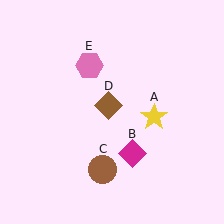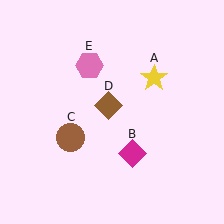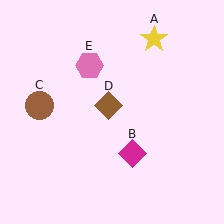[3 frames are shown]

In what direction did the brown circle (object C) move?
The brown circle (object C) moved up and to the left.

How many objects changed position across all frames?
2 objects changed position: yellow star (object A), brown circle (object C).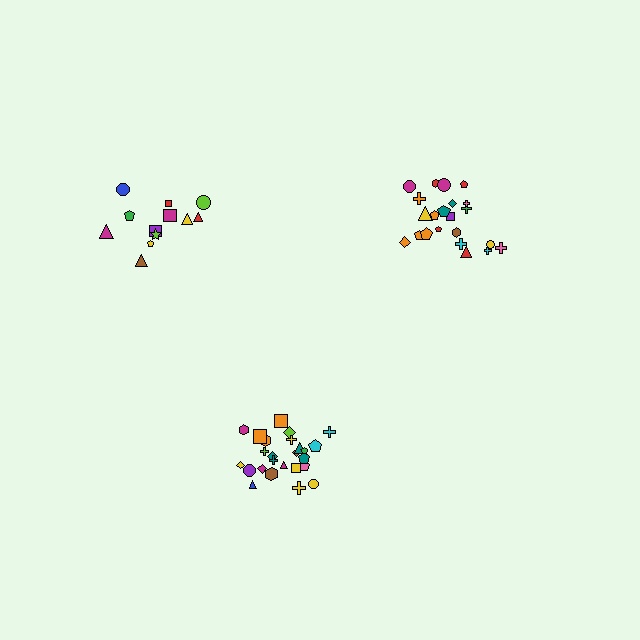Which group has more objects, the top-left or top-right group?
The top-right group.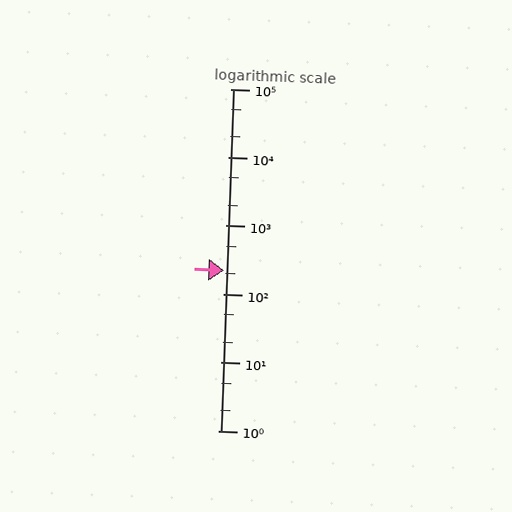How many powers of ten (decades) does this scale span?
The scale spans 5 decades, from 1 to 100000.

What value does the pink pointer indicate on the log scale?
The pointer indicates approximately 220.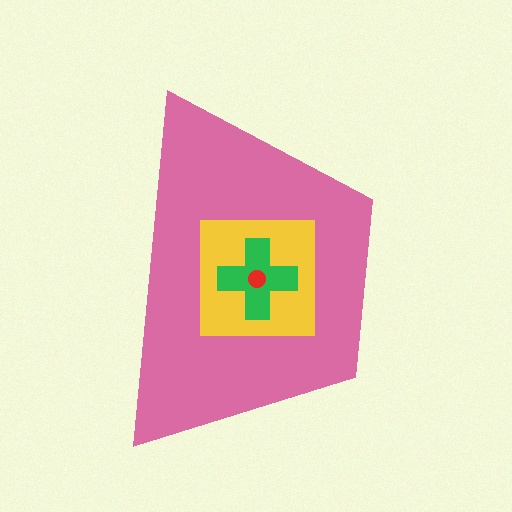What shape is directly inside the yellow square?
The green cross.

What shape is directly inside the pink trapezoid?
The yellow square.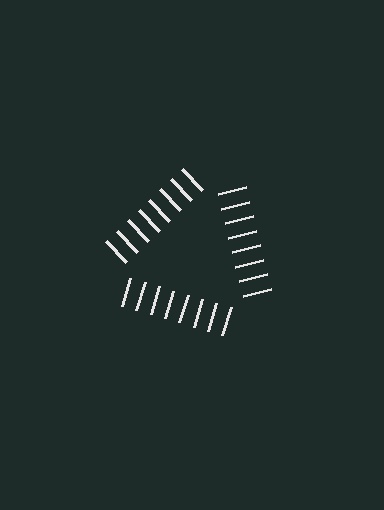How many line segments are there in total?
24 — 8 along each of the 3 edges.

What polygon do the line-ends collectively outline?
An illusory triangle — the line segments terminate on its edges but no continuous stroke is drawn.